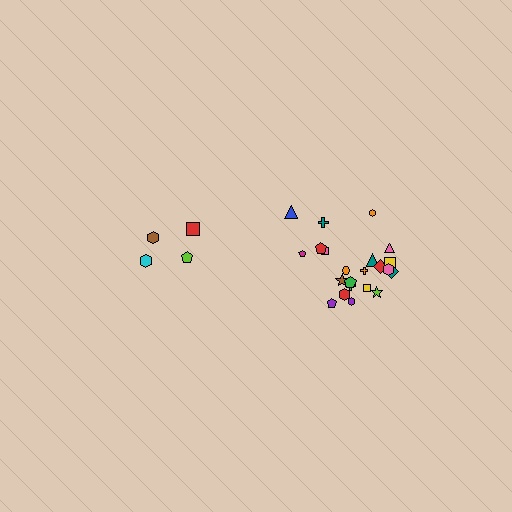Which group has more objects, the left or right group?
The right group.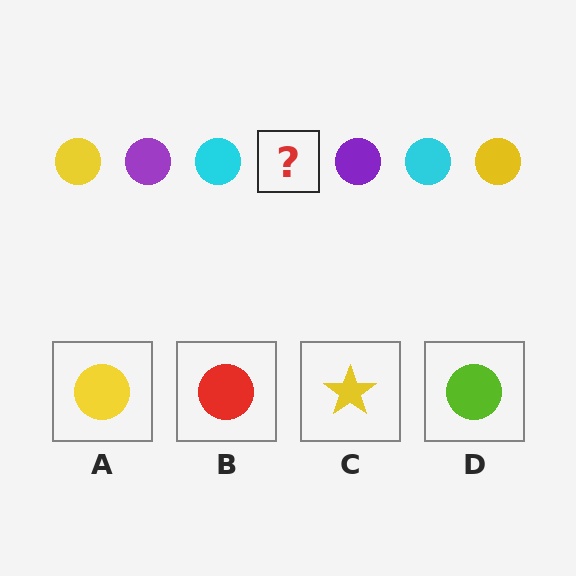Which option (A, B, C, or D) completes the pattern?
A.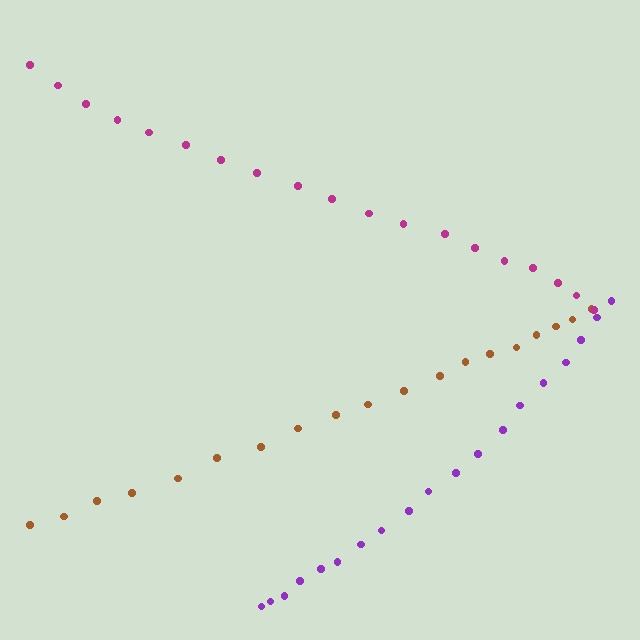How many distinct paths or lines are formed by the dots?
There are 3 distinct paths.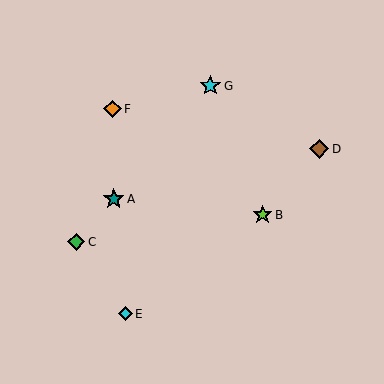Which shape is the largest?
The cyan star (labeled G) is the largest.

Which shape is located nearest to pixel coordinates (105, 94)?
The orange diamond (labeled F) at (112, 109) is nearest to that location.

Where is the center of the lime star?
The center of the lime star is at (263, 215).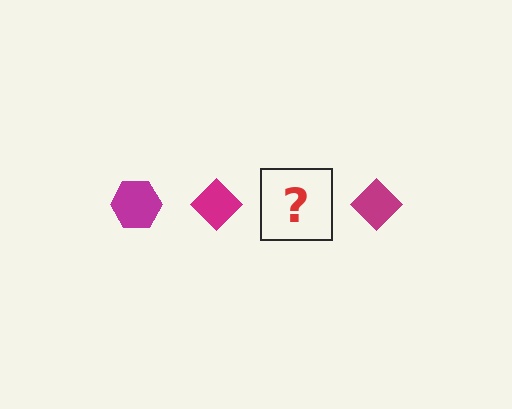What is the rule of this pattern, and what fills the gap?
The rule is that the pattern cycles through hexagon, diamond shapes in magenta. The gap should be filled with a magenta hexagon.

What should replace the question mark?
The question mark should be replaced with a magenta hexagon.